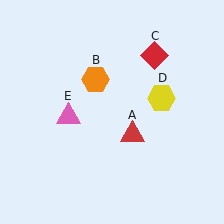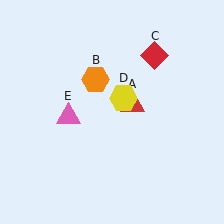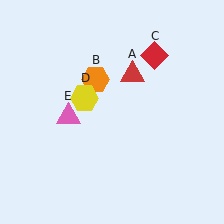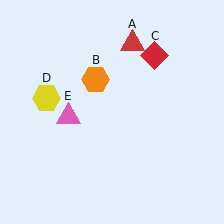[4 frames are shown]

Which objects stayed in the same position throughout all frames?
Orange hexagon (object B) and red diamond (object C) and pink triangle (object E) remained stationary.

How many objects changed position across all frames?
2 objects changed position: red triangle (object A), yellow hexagon (object D).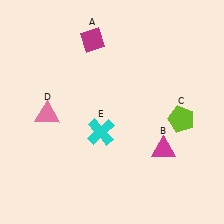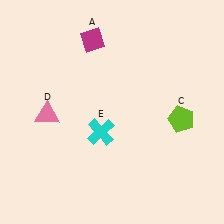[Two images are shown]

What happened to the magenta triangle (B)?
The magenta triangle (B) was removed in Image 2. It was in the bottom-right area of Image 1.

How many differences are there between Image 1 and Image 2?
There is 1 difference between the two images.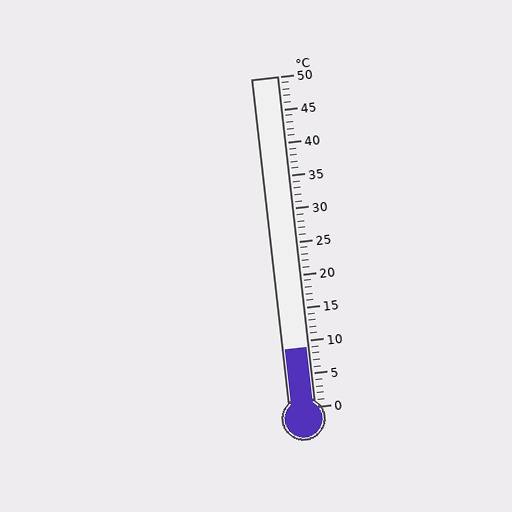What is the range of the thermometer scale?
The thermometer scale ranges from 0°C to 50°C.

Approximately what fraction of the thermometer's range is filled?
The thermometer is filled to approximately 20% of its range.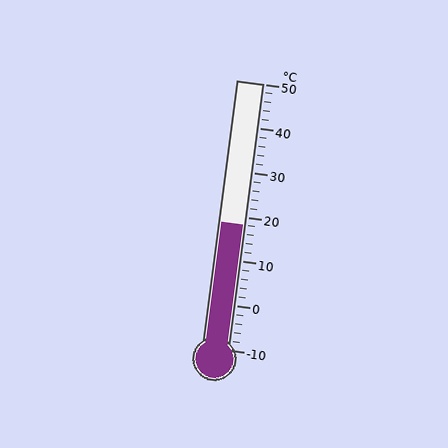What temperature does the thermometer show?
The thermometer shows approximately 18°C.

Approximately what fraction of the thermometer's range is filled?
The thermometer is filled to approximately 45% of its range.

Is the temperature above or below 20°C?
The temperature is below 20°C.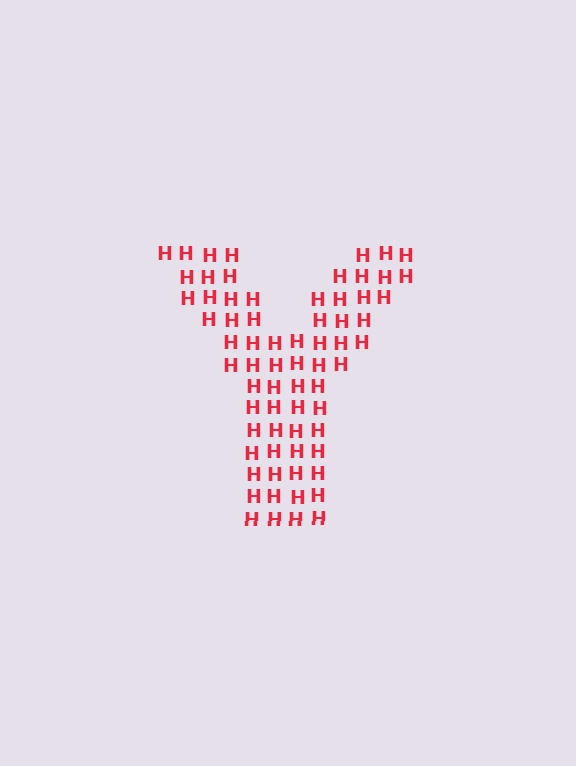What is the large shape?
The large shape is the letter Y.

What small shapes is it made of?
It is made of small letter H's.